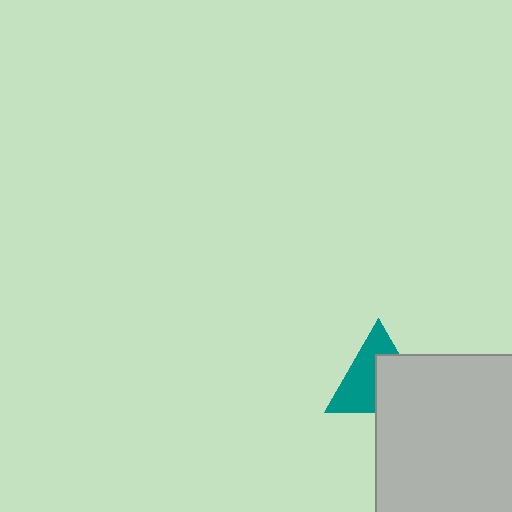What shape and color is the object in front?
The object in front is a light gray square.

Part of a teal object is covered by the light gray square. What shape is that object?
It is a triangle.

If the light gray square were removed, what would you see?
You would see the complete teal triangle.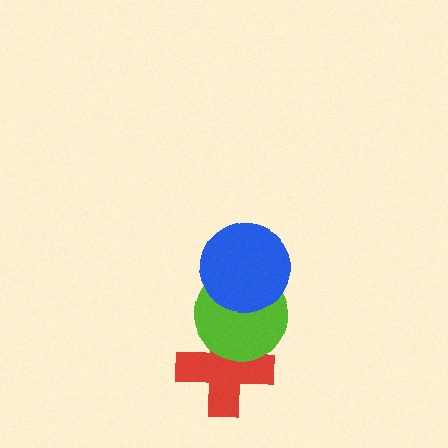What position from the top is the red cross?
The red cross is 3rd from the top.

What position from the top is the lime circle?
The lime circle is 2nd from the top.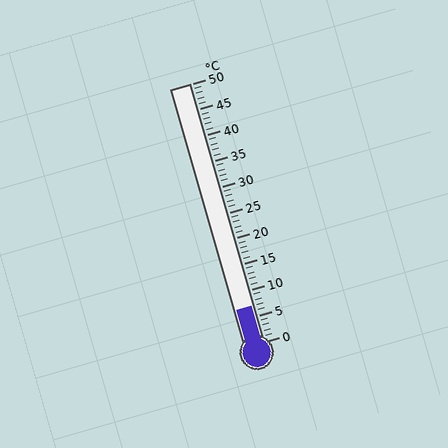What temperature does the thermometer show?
The thermometer shows approximately 7°C.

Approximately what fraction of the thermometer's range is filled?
The thermometer is filled to approximately 15% of its range.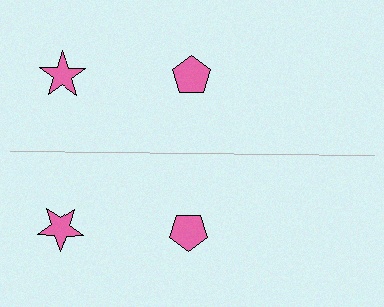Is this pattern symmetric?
Yes, this pattern has bilateral (reflection) symmetry.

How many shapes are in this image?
There are 4 shapes in this image.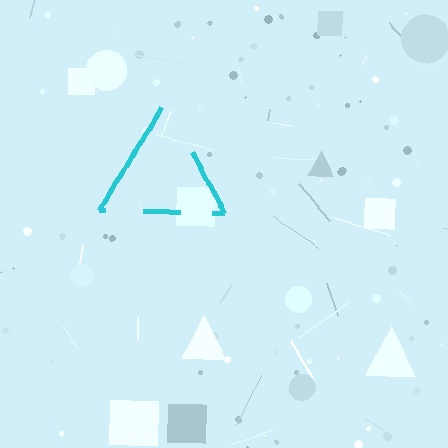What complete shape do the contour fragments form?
The contour fragments form a triangle.